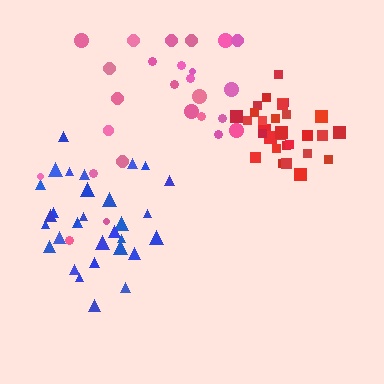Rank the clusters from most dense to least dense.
red, blue, pink.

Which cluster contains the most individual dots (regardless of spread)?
Blue (31).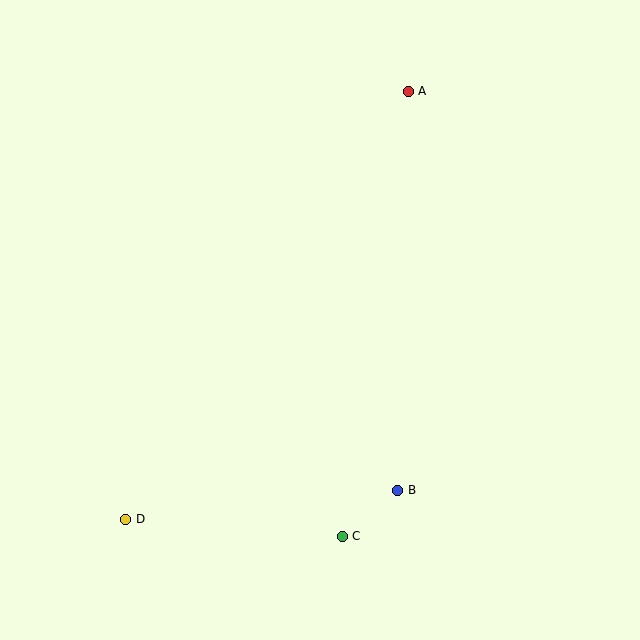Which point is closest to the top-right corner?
Point A is closest to the top-right corner.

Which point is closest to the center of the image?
Point B at (398, 490) is closest to the center.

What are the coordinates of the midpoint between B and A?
The midpoint between B and A is at (403, 291).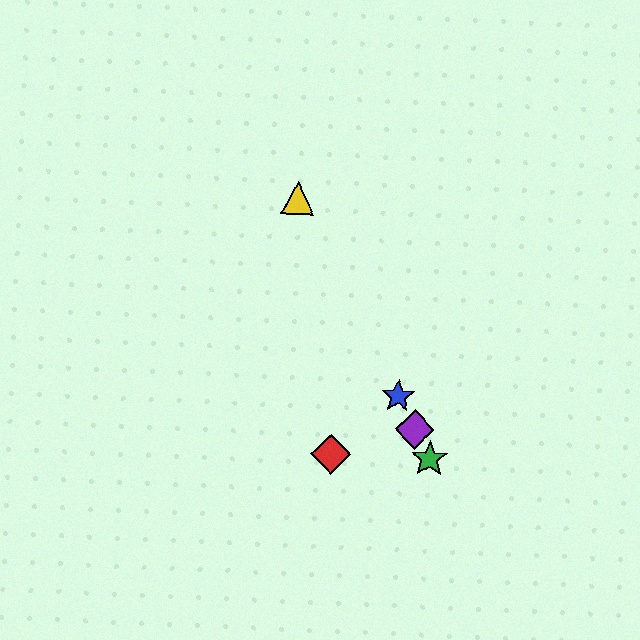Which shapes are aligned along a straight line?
The blue star, the green star, the yellow triangle, the purple diamond are aligned along a straight line.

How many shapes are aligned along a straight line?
4 shapes (the blue star, the green star, the yellow triangle, the purple diamond) are aligned along a straight line.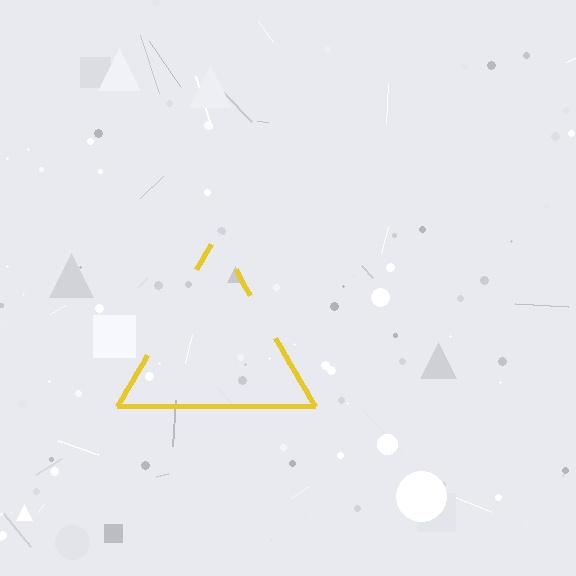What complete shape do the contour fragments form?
The contour fragments form a triangle.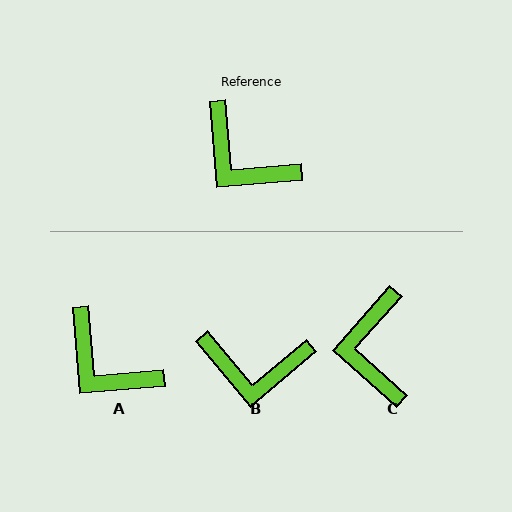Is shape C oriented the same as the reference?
No, it is off by about 47 degrees.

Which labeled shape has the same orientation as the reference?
A.